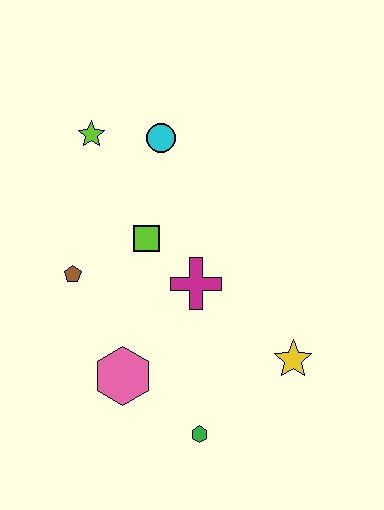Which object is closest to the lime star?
The cyan circle is closest to the lime star.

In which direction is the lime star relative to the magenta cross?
The lime star is above the magenta cross.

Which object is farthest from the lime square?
The green hexagon is farthest from the lime square.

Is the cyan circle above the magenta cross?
Yes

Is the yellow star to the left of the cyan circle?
No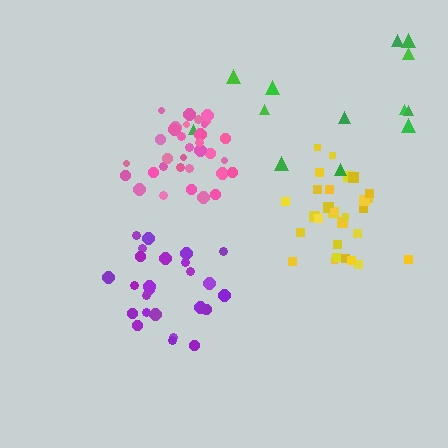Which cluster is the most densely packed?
Pink.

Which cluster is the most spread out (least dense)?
Green.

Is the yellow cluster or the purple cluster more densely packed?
Yellow.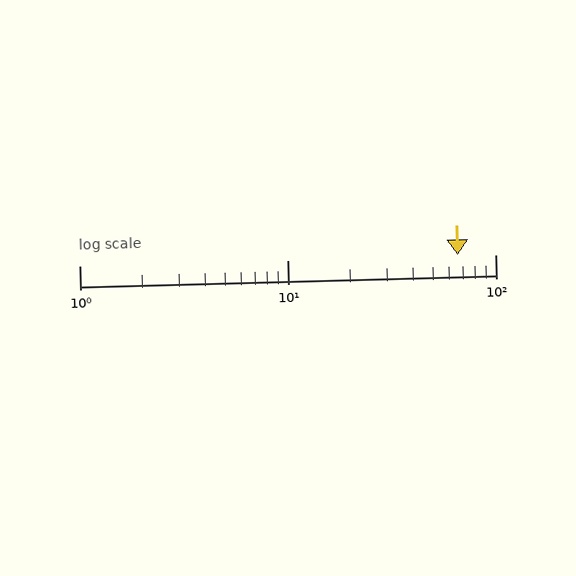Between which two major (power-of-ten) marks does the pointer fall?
The pointer is between 10 and 100.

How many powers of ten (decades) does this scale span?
The scale spans 2 decades, from 1 to 100.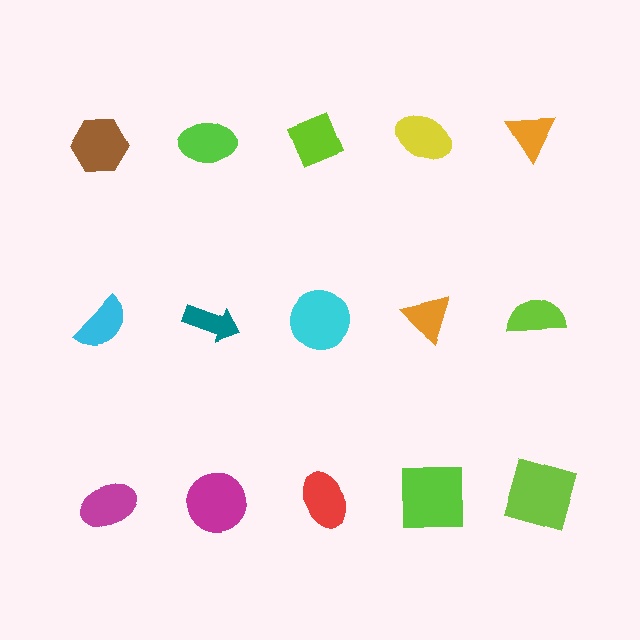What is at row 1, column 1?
A brown hexagon.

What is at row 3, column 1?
A magenta ellipse.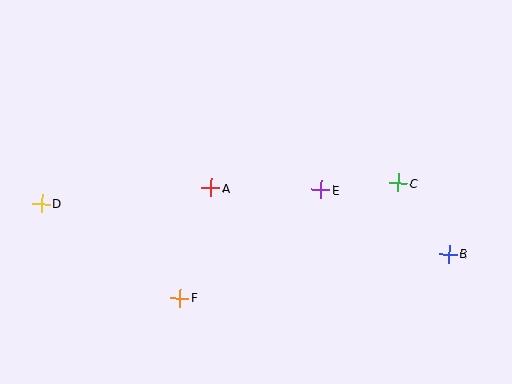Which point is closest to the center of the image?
Point A at (211, 188) is closest to the center.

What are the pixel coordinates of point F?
Point F is at (180, 298).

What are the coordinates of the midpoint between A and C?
The midpoint between A and C is at (305, 185).